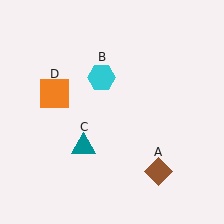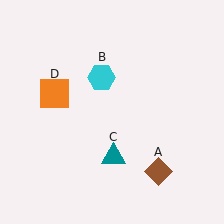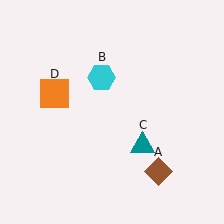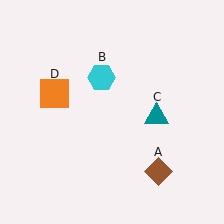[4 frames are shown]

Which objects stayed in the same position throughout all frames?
Brown diamond (object A) and cyan hexagon (object B) and orange square (object D) remained stationary.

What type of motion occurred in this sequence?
The teal triangle (object C) rotated counterclockwise around the center of the scene.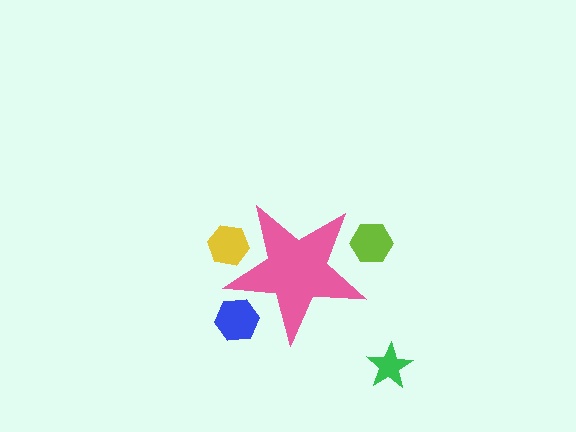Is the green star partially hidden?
No, the green star is fully visible.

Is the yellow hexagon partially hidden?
Yes, the yellow hexagon is partially hidden behind the pink star.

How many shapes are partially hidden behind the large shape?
3 shapes are partially hidden.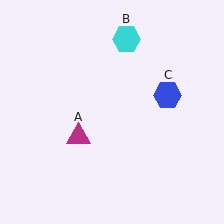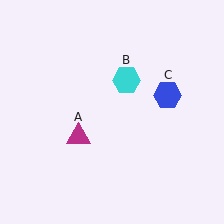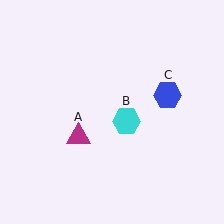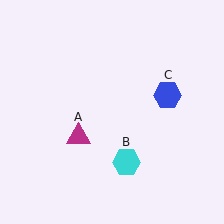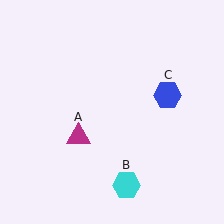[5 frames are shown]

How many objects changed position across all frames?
1 object changed position: cyan hexagon (object B).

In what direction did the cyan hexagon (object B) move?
The cyan hexagon (object B) moved down.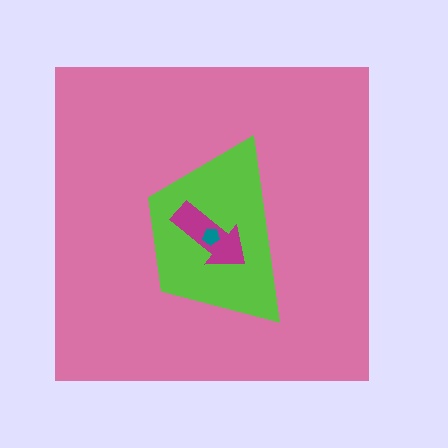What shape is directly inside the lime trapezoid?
The magenta arrow.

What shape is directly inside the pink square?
The lime trapezoid.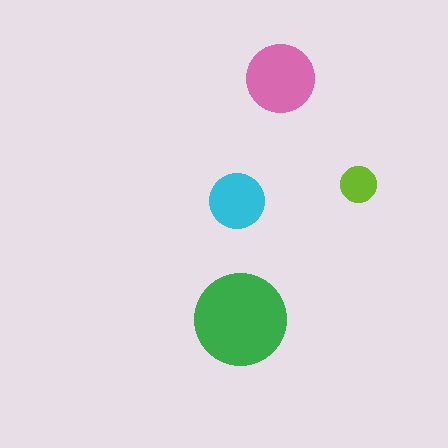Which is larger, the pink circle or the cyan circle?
The pink one.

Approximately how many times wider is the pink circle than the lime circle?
About 2 times wider.